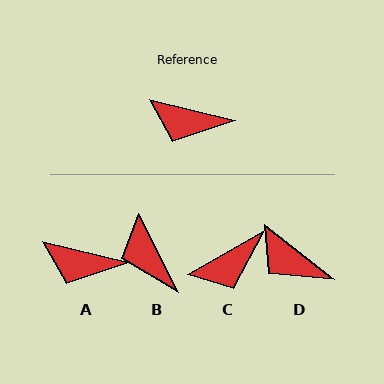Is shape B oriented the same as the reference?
No, it is off by about 49 degrees.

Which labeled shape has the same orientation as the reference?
A.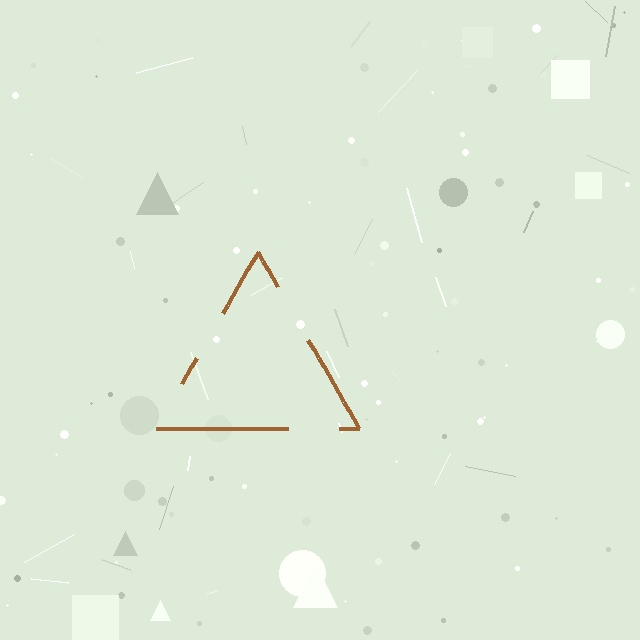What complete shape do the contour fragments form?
The contour fragments form a triangle.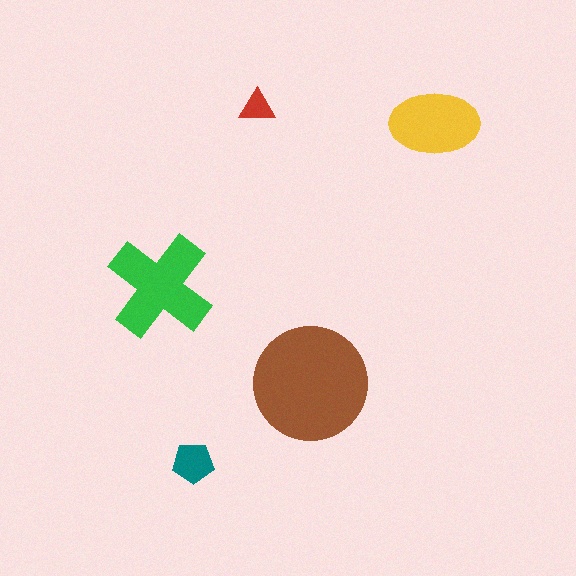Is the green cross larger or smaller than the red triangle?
Larger.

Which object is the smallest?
The red triangle.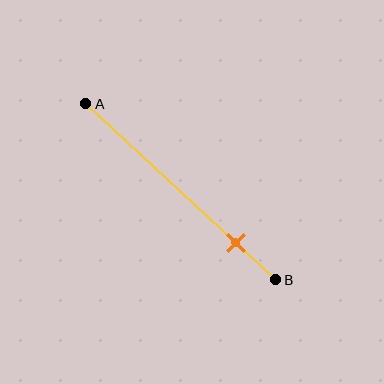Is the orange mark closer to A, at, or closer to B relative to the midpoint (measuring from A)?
The orange mark is closer to point B than the midpoint of segment AB.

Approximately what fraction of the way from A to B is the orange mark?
The orange mark is approximately 80% of the way from A to B.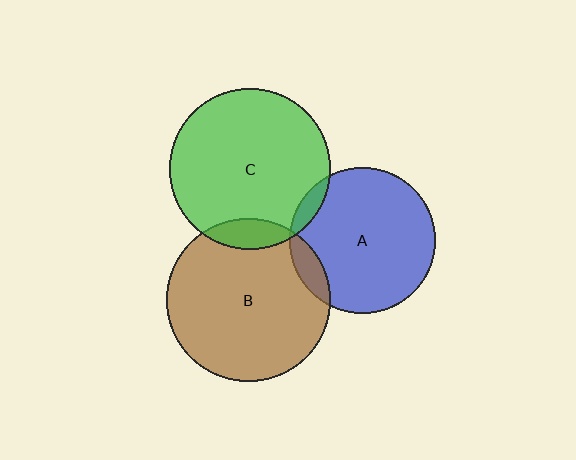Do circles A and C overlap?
Yes.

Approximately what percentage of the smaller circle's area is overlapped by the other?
Approximately 5%.